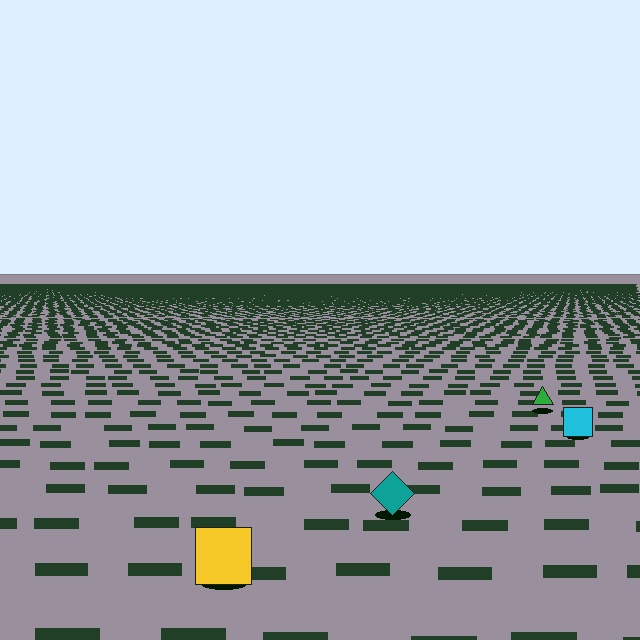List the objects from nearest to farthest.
From nearest to farthest: the yellow square, the teal diamond, the cyan square, the green triangle.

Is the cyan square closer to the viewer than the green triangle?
Yes. The cyan square is closer — you can tell from the texture gradient: the ground texture is coarser near it.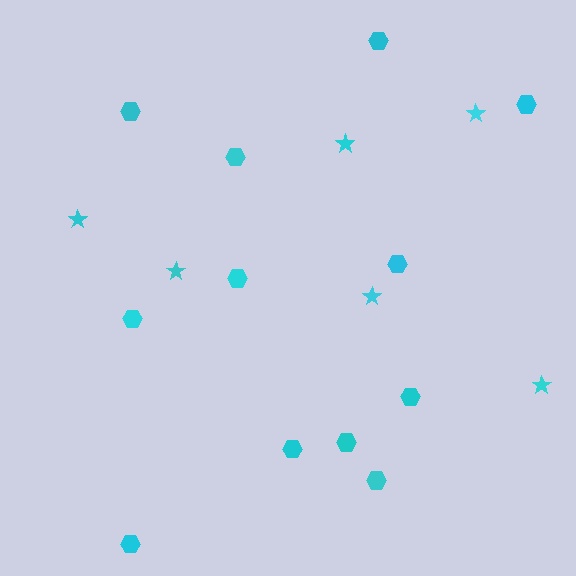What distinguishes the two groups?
There are 2 groups: one group of hexagons (12) and one group of stars (6).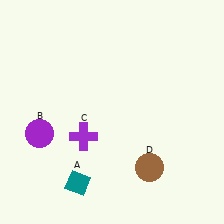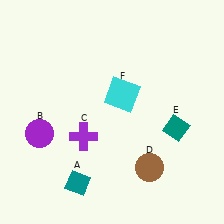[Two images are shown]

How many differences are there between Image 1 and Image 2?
There are 2 differences between the two images.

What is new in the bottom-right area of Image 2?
A teal diamond (E) was added in the bottom-right area of Image 2.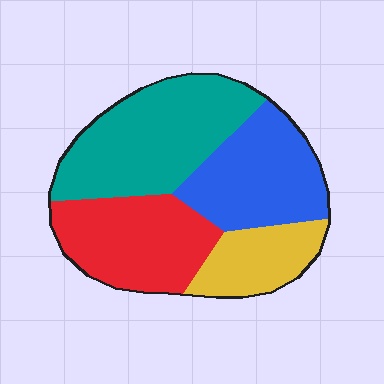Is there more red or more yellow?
Red.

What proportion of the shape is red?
Red takes up about one quarter (1/4) of the shape.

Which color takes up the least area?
Yellow, at roughly 15%.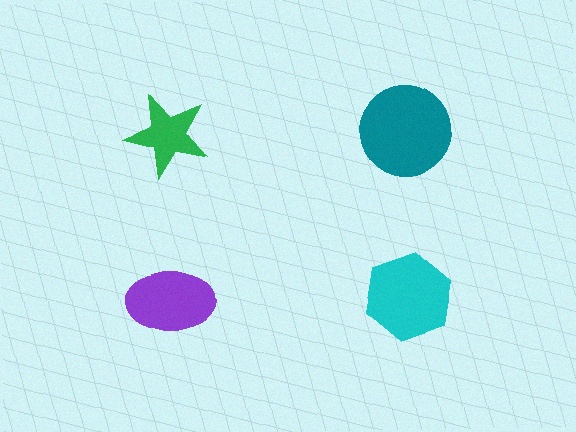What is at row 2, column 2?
A cyan hexagon.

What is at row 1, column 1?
A green star.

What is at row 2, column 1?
A purple ellipse.